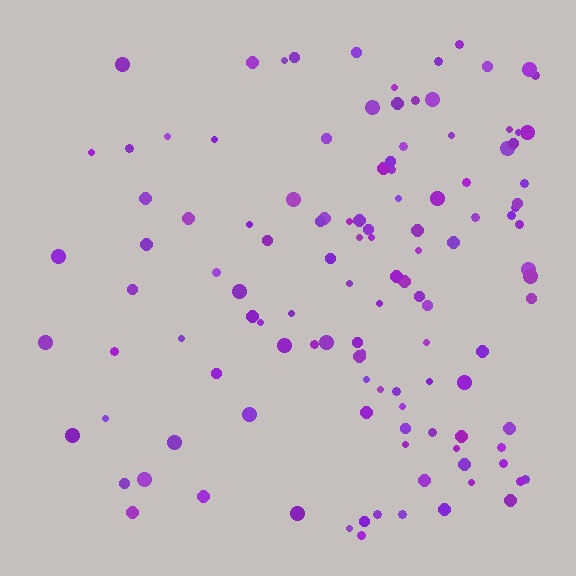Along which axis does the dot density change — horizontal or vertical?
Horizontal.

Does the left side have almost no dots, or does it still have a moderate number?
Still a moderate number, just noticeably fewer than the right.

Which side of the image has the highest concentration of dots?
The right.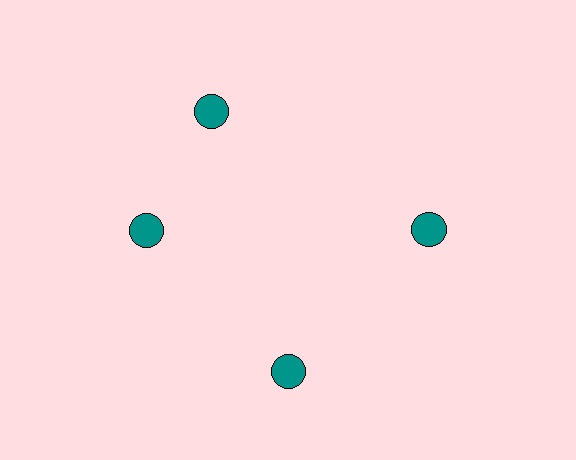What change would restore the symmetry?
The symmetry would be restored by rotating it back into even spacing with its neighbors so that all 4 circles sit at equal angles and equal distance from the center.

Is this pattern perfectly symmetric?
No. The 4 teal circles are arranged in a ring, but one element near the 12 o'clock position is rotated out of alignment along the ring, breaking the 4-fold rotational symmetry.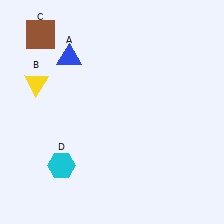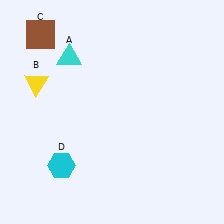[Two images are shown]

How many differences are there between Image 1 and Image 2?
There is 1 difference between the two images.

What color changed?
The triangle (A) changed from blue in Image 1 to cyan in Image 2.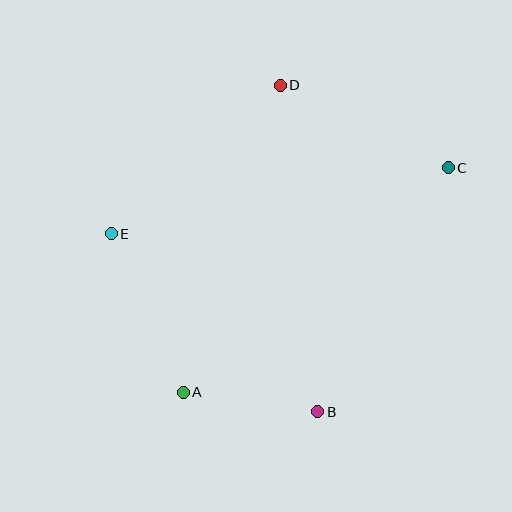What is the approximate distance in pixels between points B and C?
The distance between B and C is approximately 277 pixels.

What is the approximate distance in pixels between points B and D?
The distance between B and D is approximately 328 pixels.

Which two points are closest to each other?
Points A and B are closest to each other.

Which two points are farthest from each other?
Points A and C are farthest from each other.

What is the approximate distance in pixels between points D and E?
The distance between D and E is approximately 225 pixels.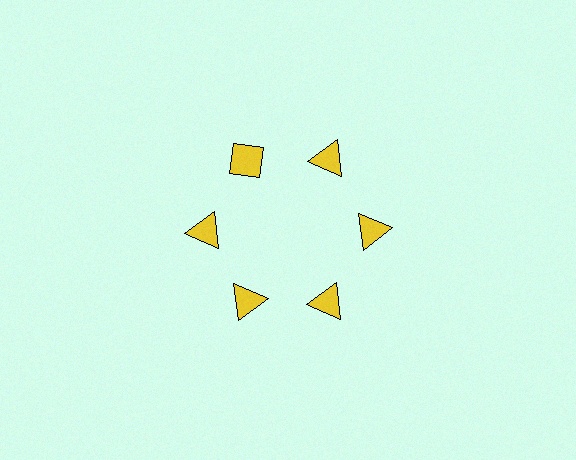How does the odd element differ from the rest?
It has a different shape: diamond instead of triangle.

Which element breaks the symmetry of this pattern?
The yellow diamond at roughly the 11 o'clock position breaks the symmetry. All other shapes are yellow triangles.